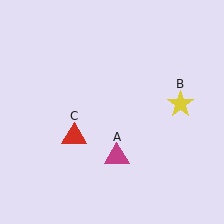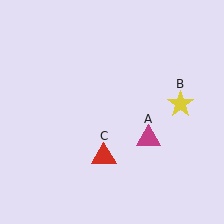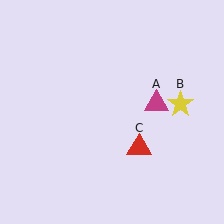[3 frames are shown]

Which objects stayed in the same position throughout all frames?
Yellow star (object B) remained stationary.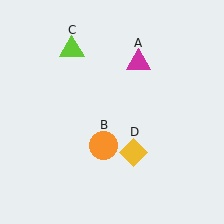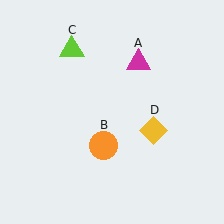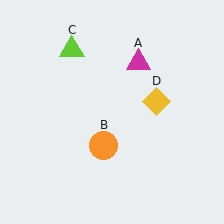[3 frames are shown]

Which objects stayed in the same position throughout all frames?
Magenta triangle (object A) and orange circle (object B) and lime triangle (object C) remained stationary.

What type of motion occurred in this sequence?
The yellow diamond (object D) rotated counterclockwise around the center of the scene.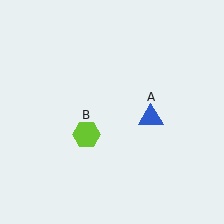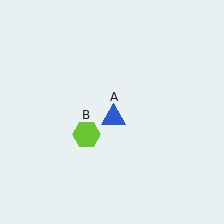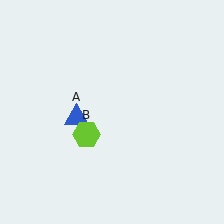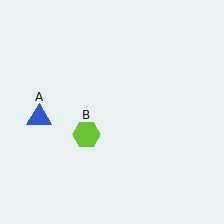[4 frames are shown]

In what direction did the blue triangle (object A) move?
The blue triangle (object A) moved left.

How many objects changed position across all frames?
1 object changed position: blue triangle (object A).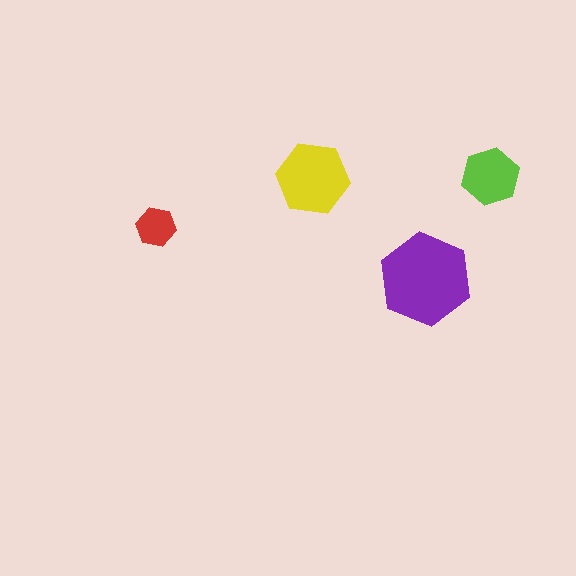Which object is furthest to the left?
The red hexagon is leftmost.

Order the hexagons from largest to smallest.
the purple one, the yellow one, the lime one, the red one.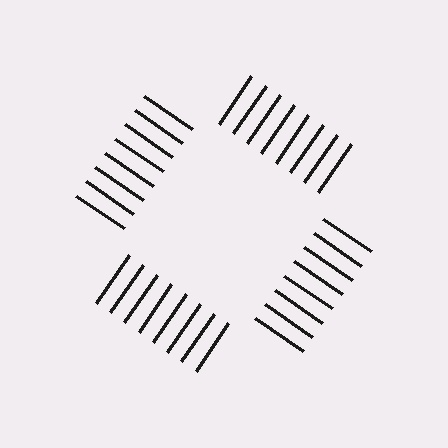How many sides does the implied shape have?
4 sides — the line-ends trace a square.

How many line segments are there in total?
32 — 8 along each of the 4 edges.